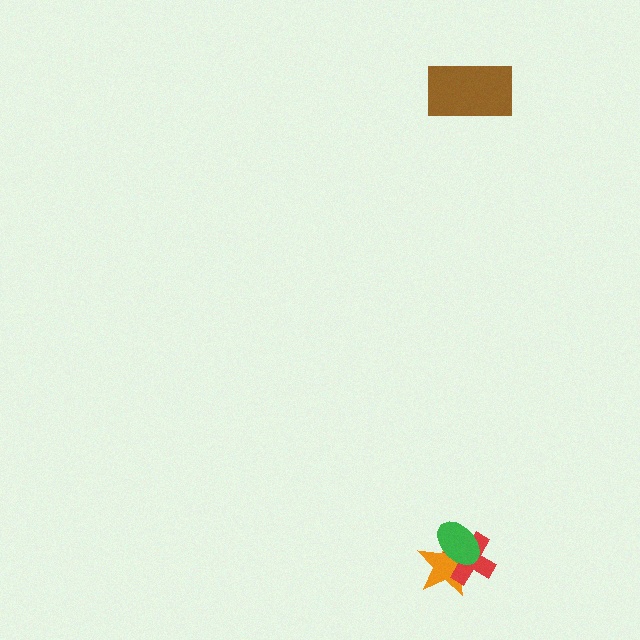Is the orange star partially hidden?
Yes, it is partially covered by another shape.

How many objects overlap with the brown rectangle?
0 objects overlap with the brown rectangle.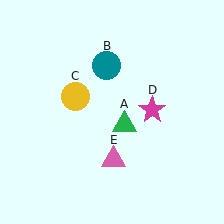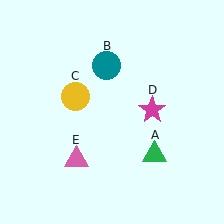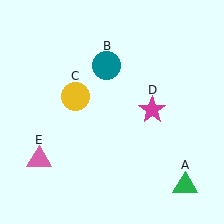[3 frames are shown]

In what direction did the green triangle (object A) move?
The green triangle (object A) moved down and to the right.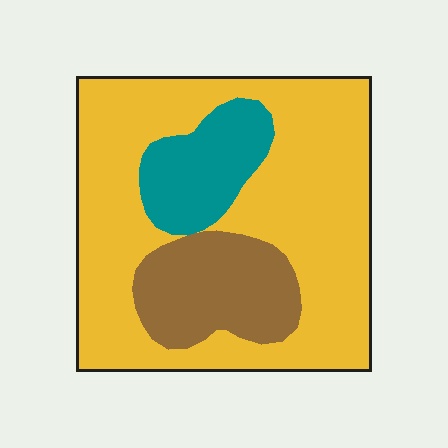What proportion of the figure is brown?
Brown covers about 20% of the figure.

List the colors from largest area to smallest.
From largest to smallest: yellow, brown, teal.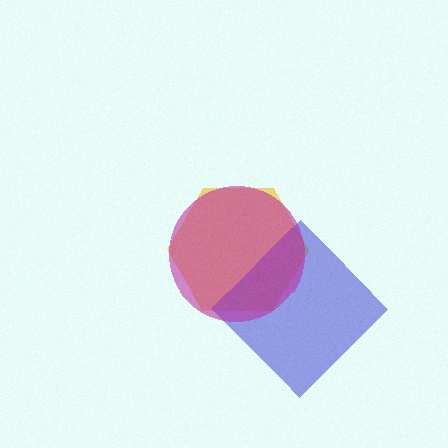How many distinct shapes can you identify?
There are 3 distinct shapes: a yellow hexagon, a blue diamond, a magenta circle.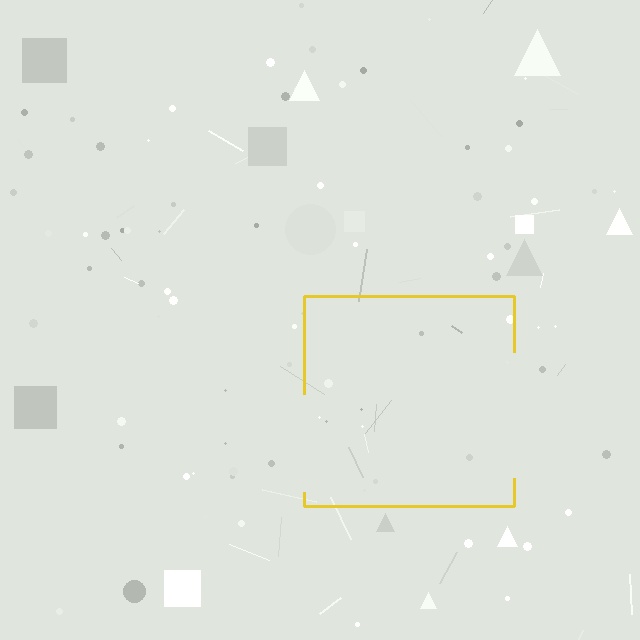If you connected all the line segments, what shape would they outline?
They would outline a square.